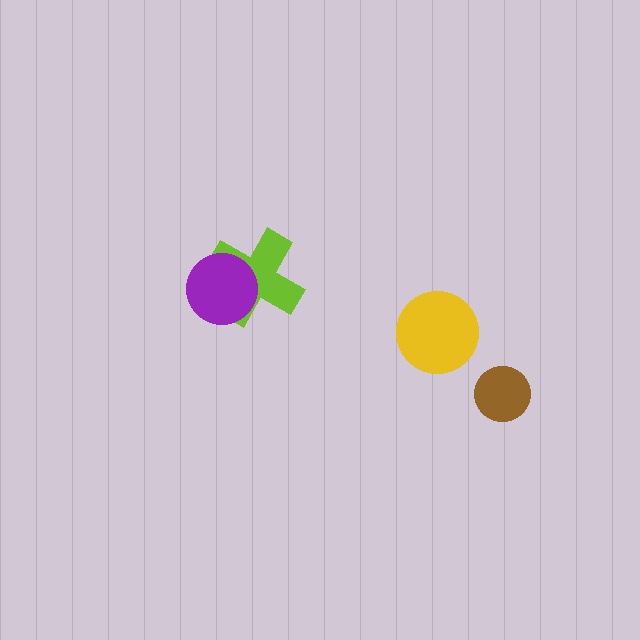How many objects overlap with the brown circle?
0 objects overlap with the brown circle.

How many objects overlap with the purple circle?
1 object overlaps with the purple circle.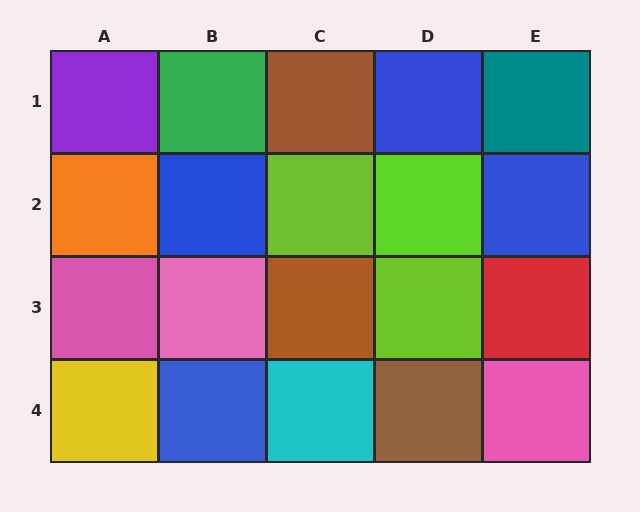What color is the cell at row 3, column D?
Lime.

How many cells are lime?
3 cells are lime.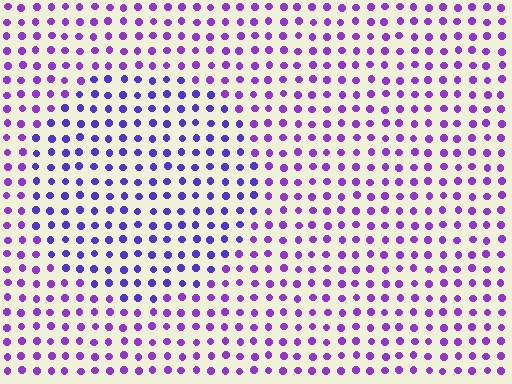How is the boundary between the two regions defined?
The boundary is defined purely by a slight shift in hue (about 26 degrees). Spacing, size, and orientation are identical on both sides.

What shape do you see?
I see a circle.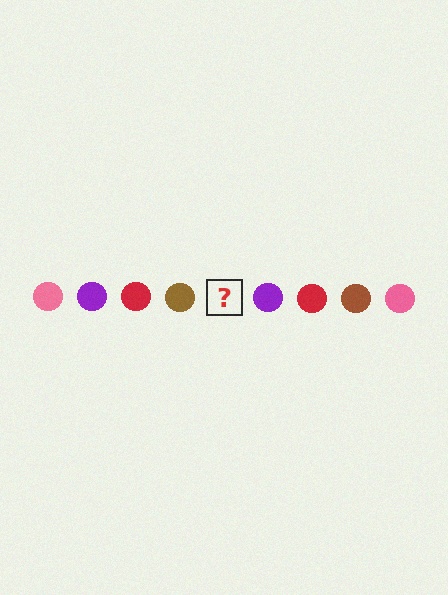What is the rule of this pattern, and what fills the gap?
The rule is that the pattern cycles through pink, purple, red, brown circles. The gap should be filled with a pink circle.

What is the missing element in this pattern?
The missing element is a pink circle.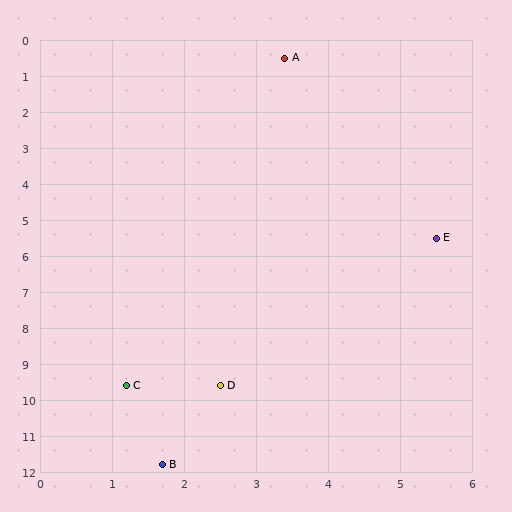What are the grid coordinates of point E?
Point E is at approximately (5.5, 5.5).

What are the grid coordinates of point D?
Point D is at approximately (2.5, 9.6).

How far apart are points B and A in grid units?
Points B and A are about 11.4 grid units apart.